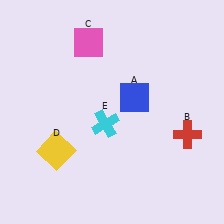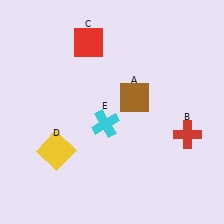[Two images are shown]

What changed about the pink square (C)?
In Image 1, C is pink. In Image 2, it changed to red.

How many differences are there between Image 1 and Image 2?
There are 2 differences between the two images.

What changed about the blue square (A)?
In Image 1, A is blue. In Image 2, it changed to brown.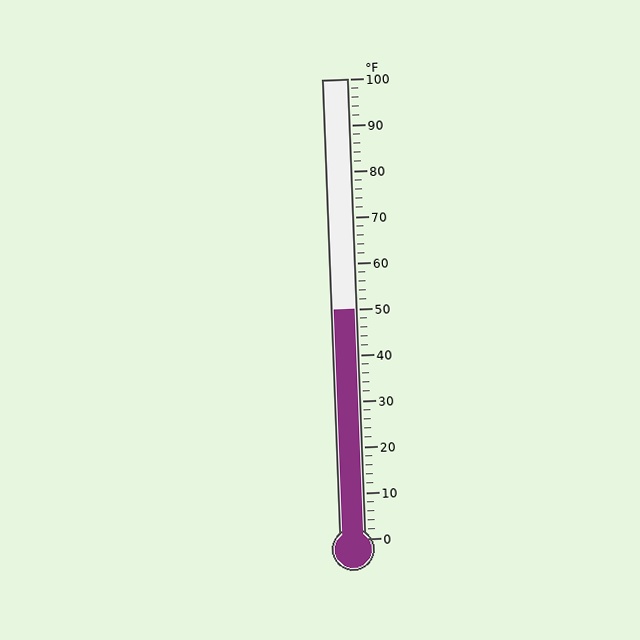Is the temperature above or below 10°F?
The temperature is above 10°F.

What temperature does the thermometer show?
The thermometer shows approximately 50°F.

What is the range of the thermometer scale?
The thermometer scale ranges from 0°F to 100°F.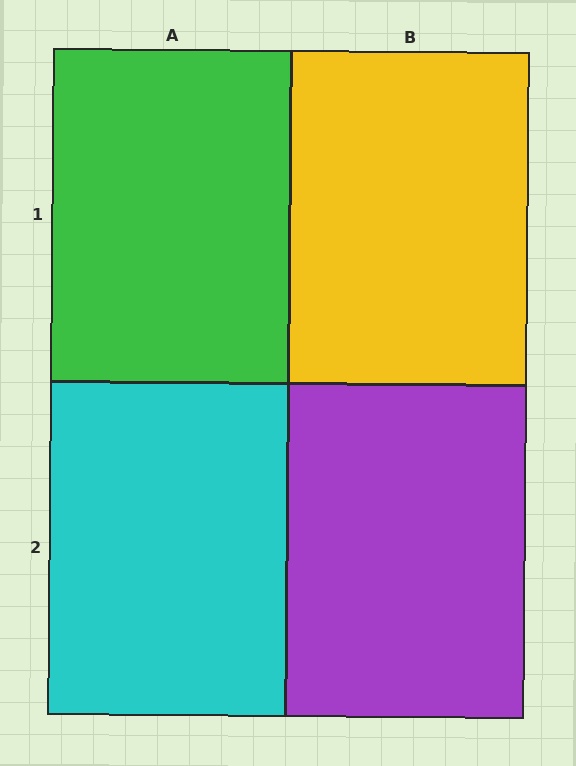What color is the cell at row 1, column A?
Green.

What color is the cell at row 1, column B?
Yellow.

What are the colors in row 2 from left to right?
Cyan, purple.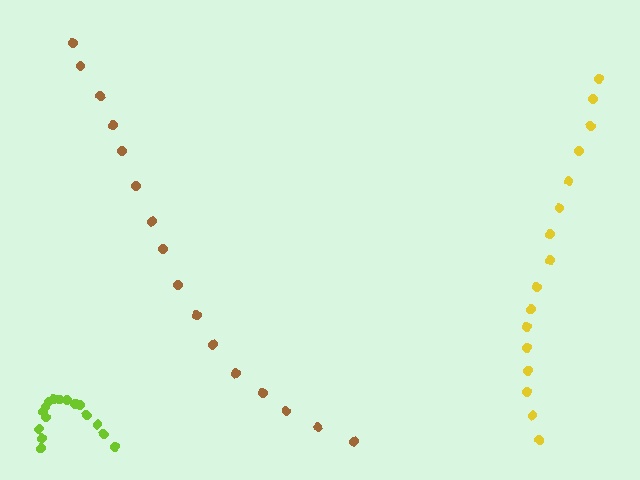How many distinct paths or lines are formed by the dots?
There are 3 distinct paths.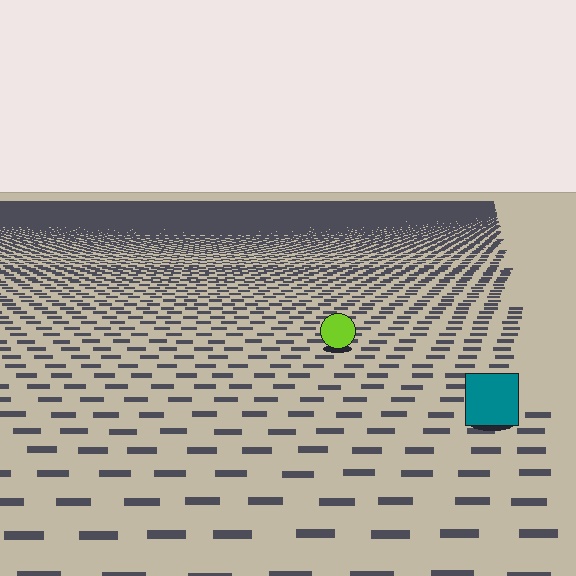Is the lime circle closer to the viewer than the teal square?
No. The teal square is closer — you can tell from the texture gradient: the ground texture is coarser near it.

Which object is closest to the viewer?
The teal square is closest. The texture marks near it are larger and more spread out.